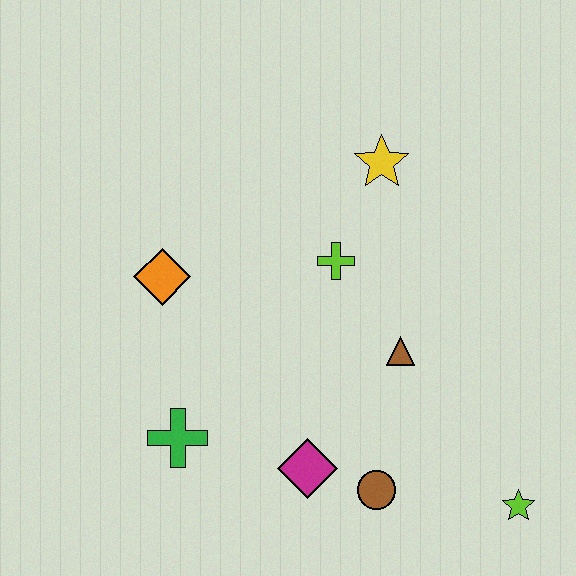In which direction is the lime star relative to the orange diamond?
The lime star is to the right of the orange diamond.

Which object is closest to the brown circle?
The magenta diamond is closest to the brown circle.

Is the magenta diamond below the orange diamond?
Yes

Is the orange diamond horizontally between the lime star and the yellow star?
No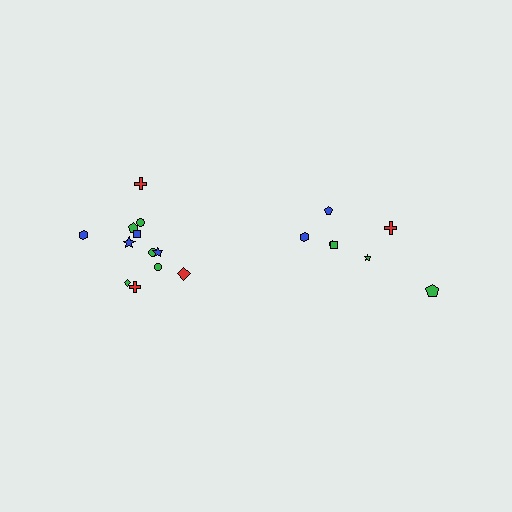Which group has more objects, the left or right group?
The left group.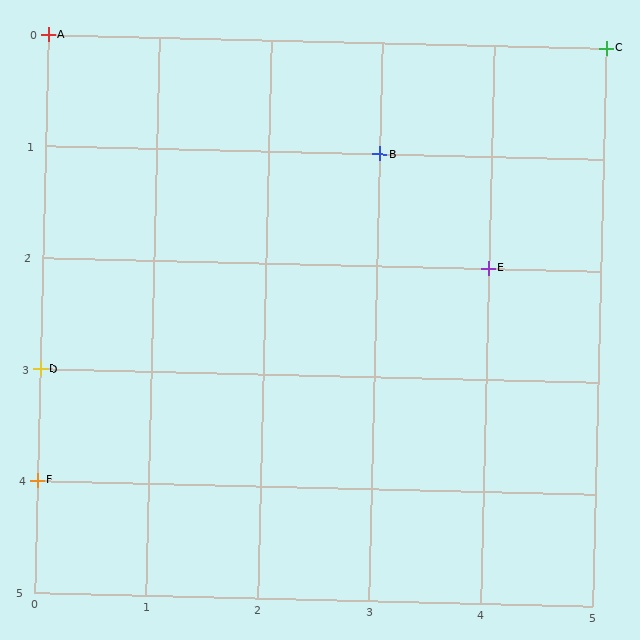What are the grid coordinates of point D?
Point D is at grid coordinates (0, 3).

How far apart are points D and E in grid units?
Points D and E are 4 columns and 1 row apart (about 4.1 grid units diagonally).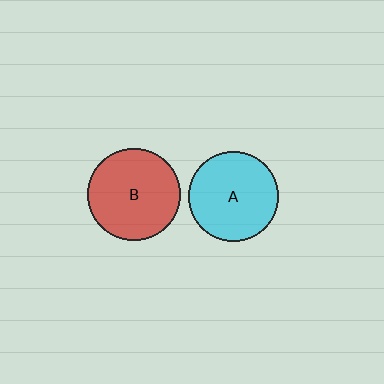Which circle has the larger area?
Circle B (red).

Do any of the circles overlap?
No, none of the circles overlap.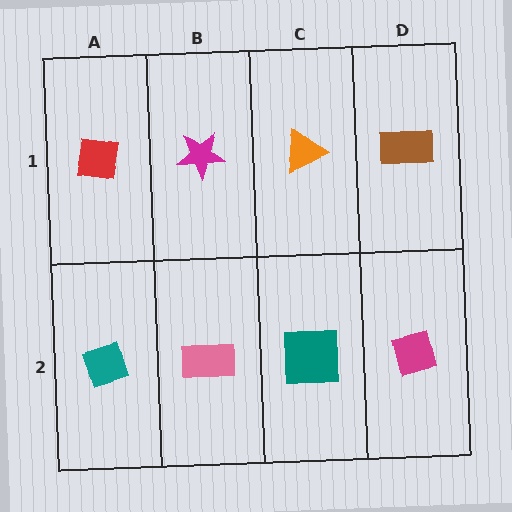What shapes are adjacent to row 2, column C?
An orange triangle (row 1, column C), a pink rectangle (row 2, column B), a magenta square (row 2, column D).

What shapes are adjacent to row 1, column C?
A teal square (row 2, column C), a magenta star (row 1, column B), a brown rectangle (row 1, column D).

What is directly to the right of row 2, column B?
A teal square.